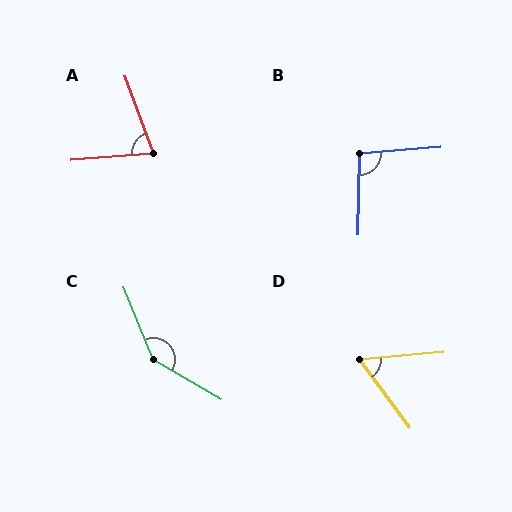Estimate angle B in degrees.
Approximately 96 degrees.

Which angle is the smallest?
D, at approximately 58 degrees.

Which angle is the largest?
C, at approximately 142 degrees.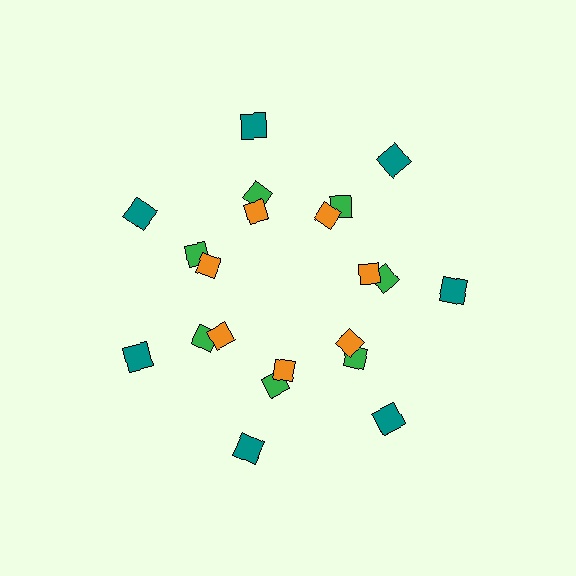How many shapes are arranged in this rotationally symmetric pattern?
There are 21 shapes, arranged in 7 groups of 3.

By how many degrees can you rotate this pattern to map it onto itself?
The pattern maps onto itself every 51 degrees of rotation.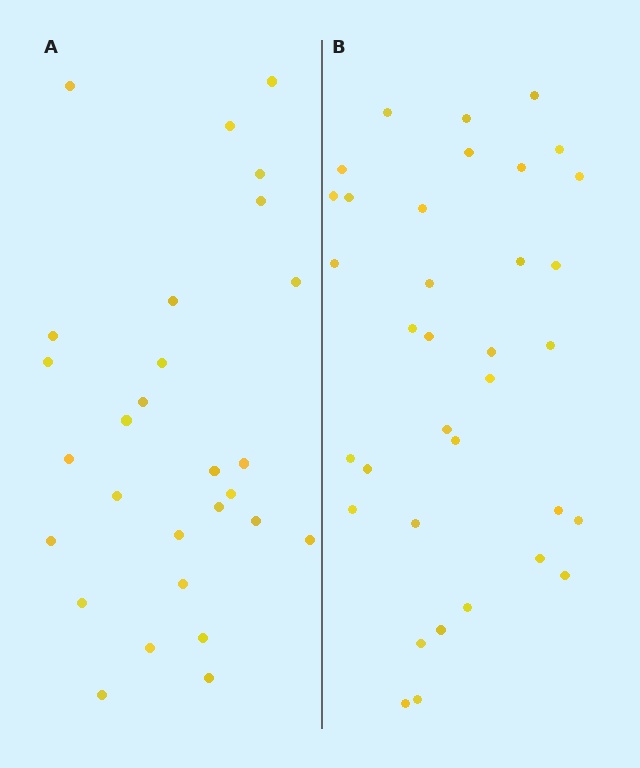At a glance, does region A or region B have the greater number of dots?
Region B (the right region) has more dots.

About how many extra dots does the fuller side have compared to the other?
Region B has roughly 8 or so more dots than region A.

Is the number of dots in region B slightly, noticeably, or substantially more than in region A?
Region B has noticeably more, but not dramatically so. The ratio is roughly 1.2 to 1.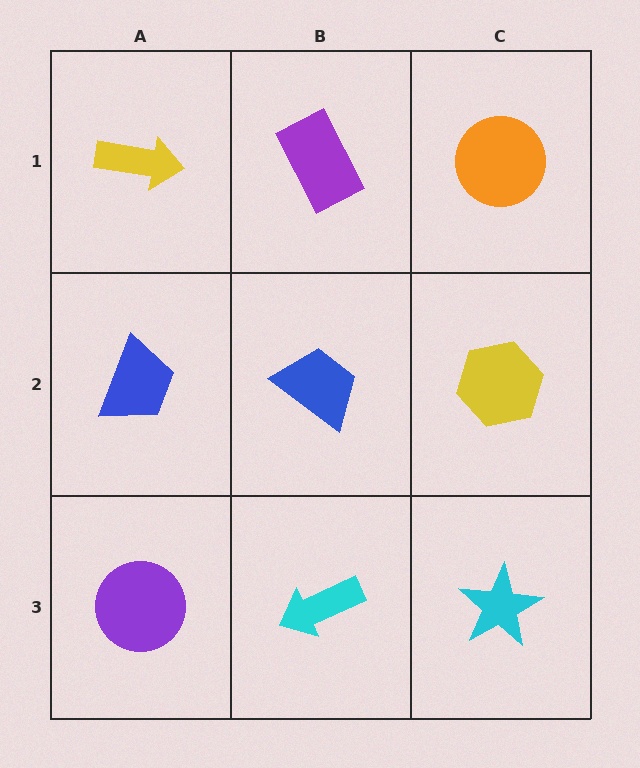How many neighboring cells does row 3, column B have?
3.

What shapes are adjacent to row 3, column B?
A blue trapezoid (row 2, column B), a purple circle (row 3, column A), a cyan star (row 3, column C).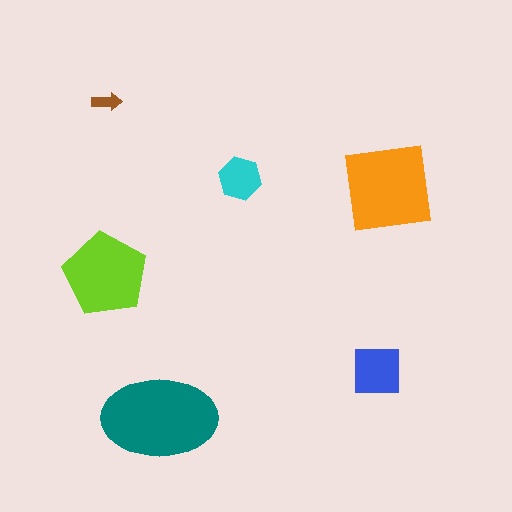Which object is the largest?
The teal ellipse.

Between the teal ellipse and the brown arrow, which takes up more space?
The teal ellipse.